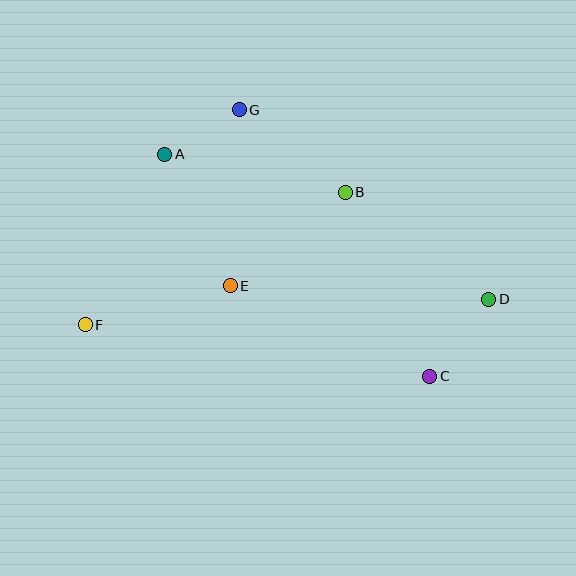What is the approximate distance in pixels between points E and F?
The distance between E and F is approximately 150 pixels.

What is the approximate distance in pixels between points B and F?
The distance between B and F is approximately 292 pixels.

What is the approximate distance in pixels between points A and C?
The distance between A and C is approximately 345 pixels.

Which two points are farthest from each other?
Points D and F are farthest from each other.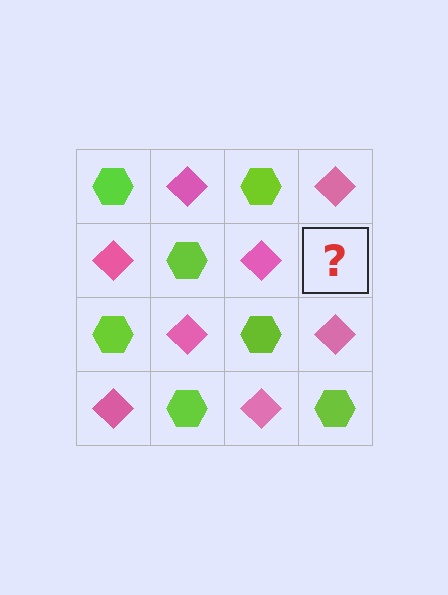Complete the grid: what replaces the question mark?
The question mark should be replaced with a lime hexagon.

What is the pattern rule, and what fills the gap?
The rule is that it alternates lime hexagon and pink diamond in a checkerboard pattern. The gap should be filled with a lime hexagon.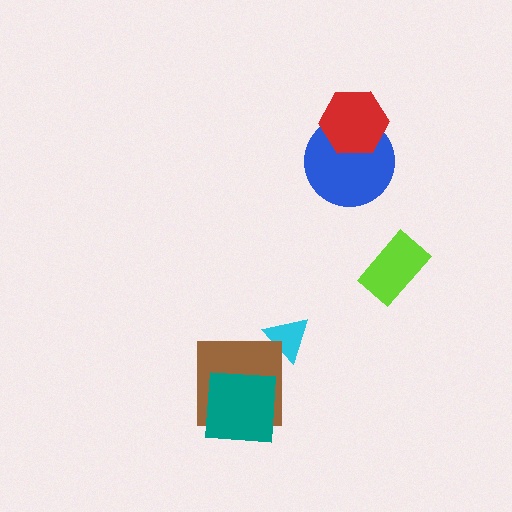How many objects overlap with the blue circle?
1 object overlaps with the blue circle.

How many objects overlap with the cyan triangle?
0 objects overlap with the cyan triangle.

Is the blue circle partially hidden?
Yes, it is partially covered by another shape.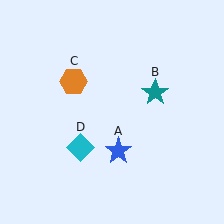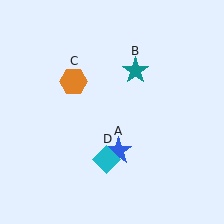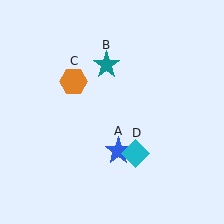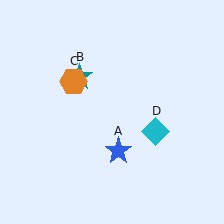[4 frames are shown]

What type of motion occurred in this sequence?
The teal star (object B), cyan diamond (object D) rotated counterclockwise around the center of the scene.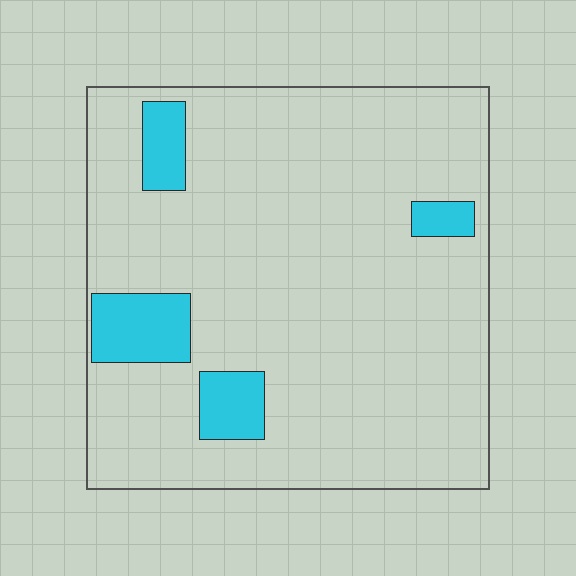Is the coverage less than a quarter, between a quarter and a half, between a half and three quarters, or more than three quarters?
Less than a quarter.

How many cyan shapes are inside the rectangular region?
4.